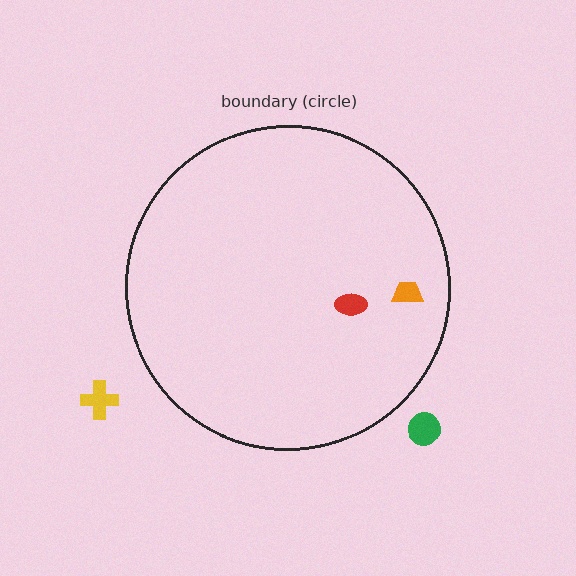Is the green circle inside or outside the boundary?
Outside.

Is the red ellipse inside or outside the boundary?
Inside.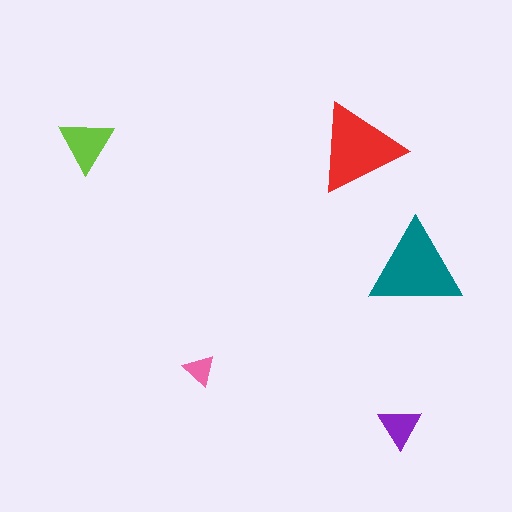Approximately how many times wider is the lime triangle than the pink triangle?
About 1.5 times wider.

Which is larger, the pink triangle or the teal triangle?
The teal one.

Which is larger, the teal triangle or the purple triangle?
The teal one.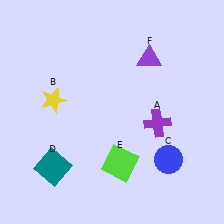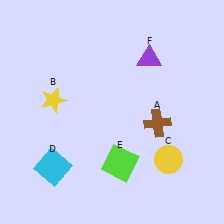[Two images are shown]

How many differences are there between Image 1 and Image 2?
There are 3 differences between the two images.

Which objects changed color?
A changed from purple to brown. C changed from blue to yellow. D changed from teal to cyan.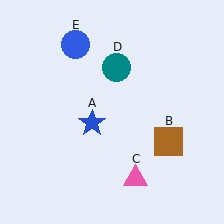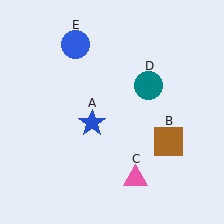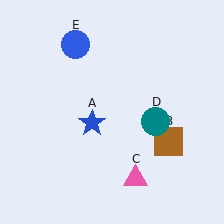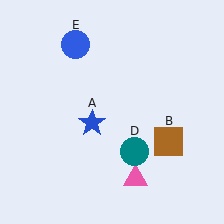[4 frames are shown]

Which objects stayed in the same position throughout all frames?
Blue star (object A) and brown square (object B) and pink triangle (object C) and blue circle (object E) remained stationary.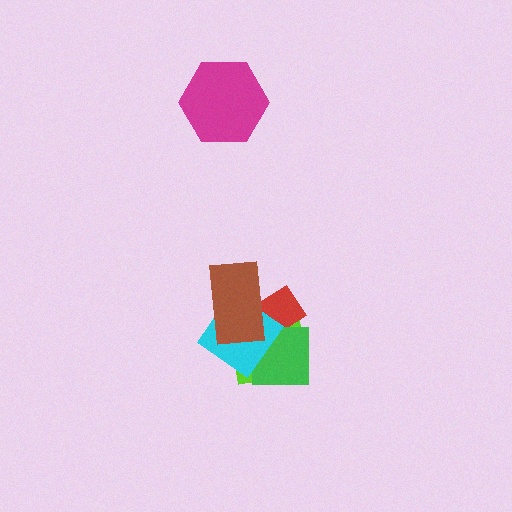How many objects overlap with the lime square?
4 objects overlap with the lime square.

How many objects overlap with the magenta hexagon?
0 objects overlap with the magenta hexagon.